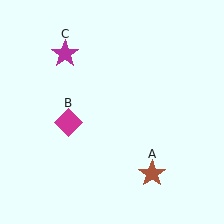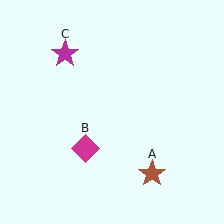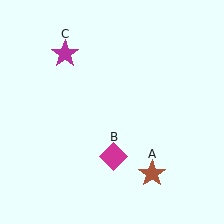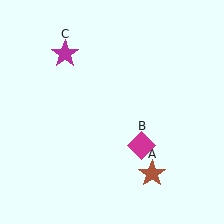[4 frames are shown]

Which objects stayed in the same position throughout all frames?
Brown star (object A) and magenta star (object C) remained stationary.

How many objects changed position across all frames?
1 object changed position: magenta diamond (object B).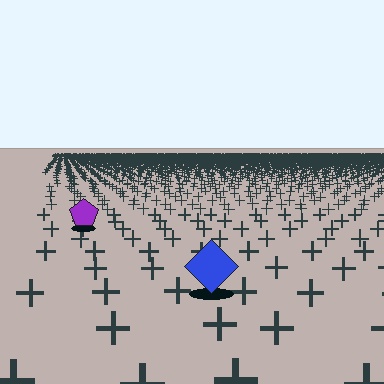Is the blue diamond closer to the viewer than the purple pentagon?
Yes. The blue diamond is closer — you can tell from the texture gradient: the ground texture is coarser near it.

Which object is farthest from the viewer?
The purple pentagon is farthest from the viewer. It appears smaller and the ground texture around it is denser.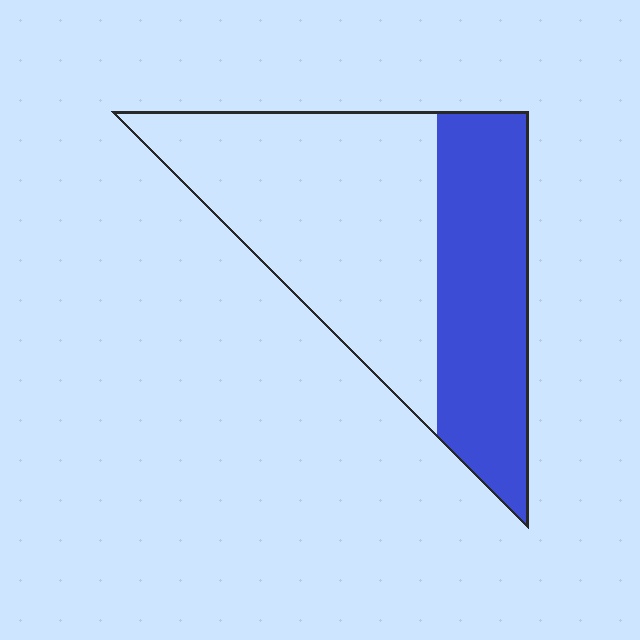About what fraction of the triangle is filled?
About two fifths (2/5).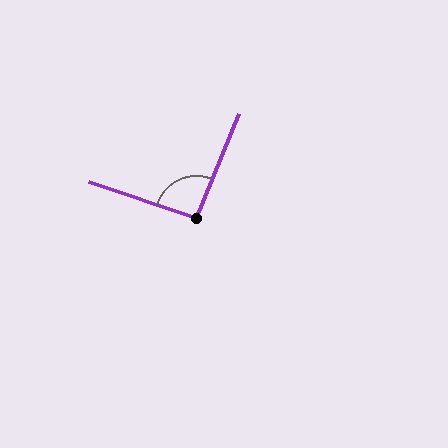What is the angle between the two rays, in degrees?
Approximately 94 degrees.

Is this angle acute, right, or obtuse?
It is approximately a right angle.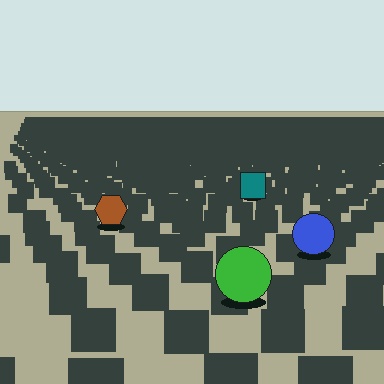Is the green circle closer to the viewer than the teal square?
Yes. The green circle is closer — you can tell from the texture gradient: the ground texture is coarser near it.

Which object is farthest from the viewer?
The teal square is farthest from the viewer. It appears smaller and the ground texture around it is denser.